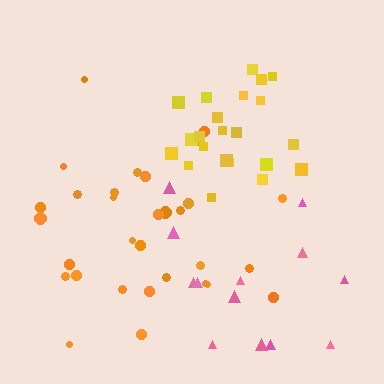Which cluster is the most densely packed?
Yellow.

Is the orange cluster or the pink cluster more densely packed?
Orange.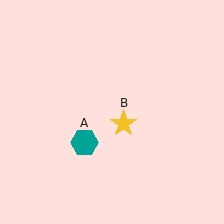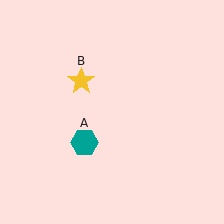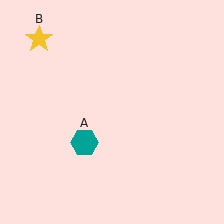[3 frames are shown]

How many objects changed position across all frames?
1 object changed position: yellow star (object B).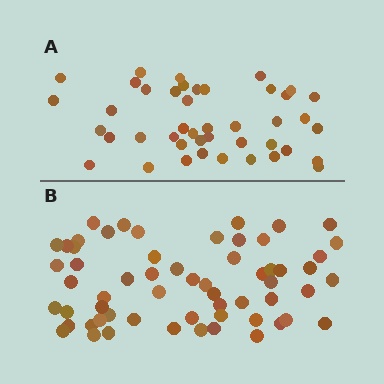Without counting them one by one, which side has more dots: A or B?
Region B (the bottom region) has more dots.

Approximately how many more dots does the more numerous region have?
Region B has approximately 15 more dots than region A.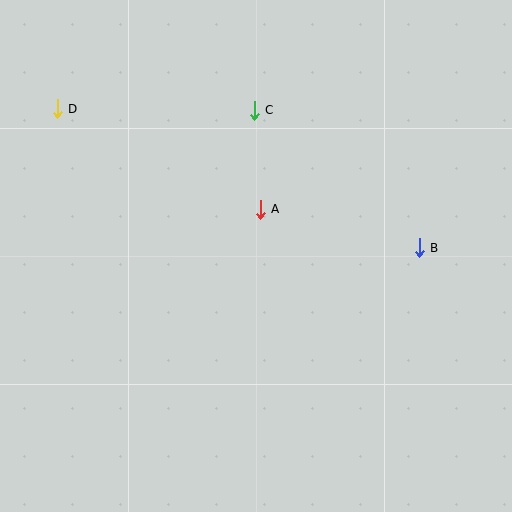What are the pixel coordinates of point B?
Point B is at (419, 248).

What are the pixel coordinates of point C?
Point C is at (254, 110).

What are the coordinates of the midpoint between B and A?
The midpoint between B and A is at (340, 229).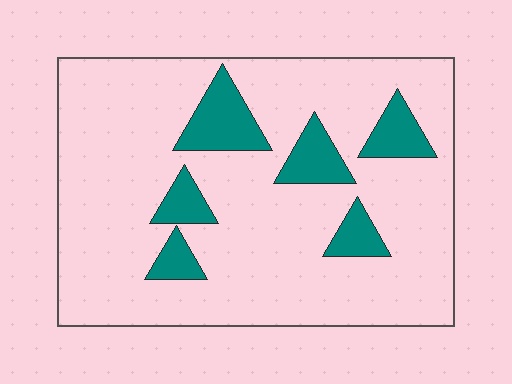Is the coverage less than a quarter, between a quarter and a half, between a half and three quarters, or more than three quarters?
Less than a quarter.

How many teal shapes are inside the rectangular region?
6.